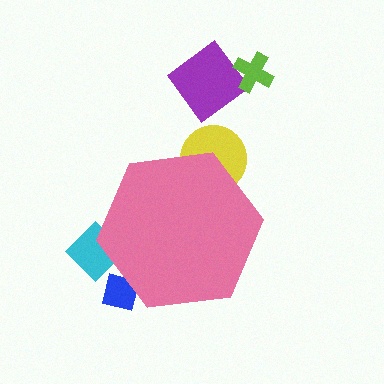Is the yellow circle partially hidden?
Yes, the yellow circle is partially hidden behind the pink hexagon.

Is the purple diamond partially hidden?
No, the purple diamond is fully visible.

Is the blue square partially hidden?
Yes, the blue square is partially hidden behind the pink hexagon.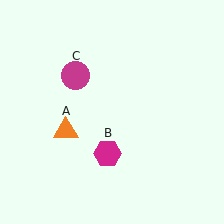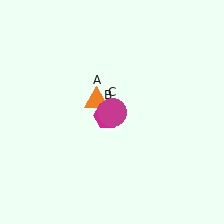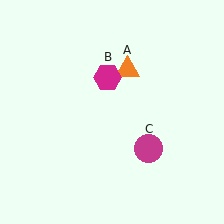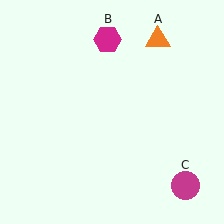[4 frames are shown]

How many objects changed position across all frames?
3 objects changed position: orange triangle (object A), magenta hexagon (object B), magenta circle (object C).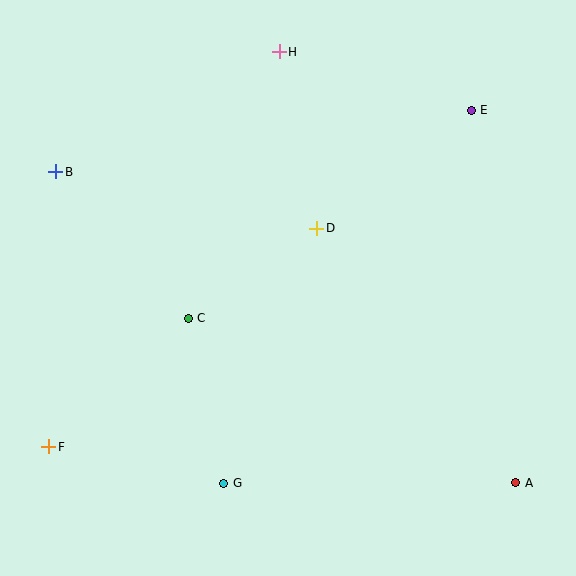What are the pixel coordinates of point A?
Point A is at (516, 483).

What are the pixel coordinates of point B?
Point B is at (56, 172).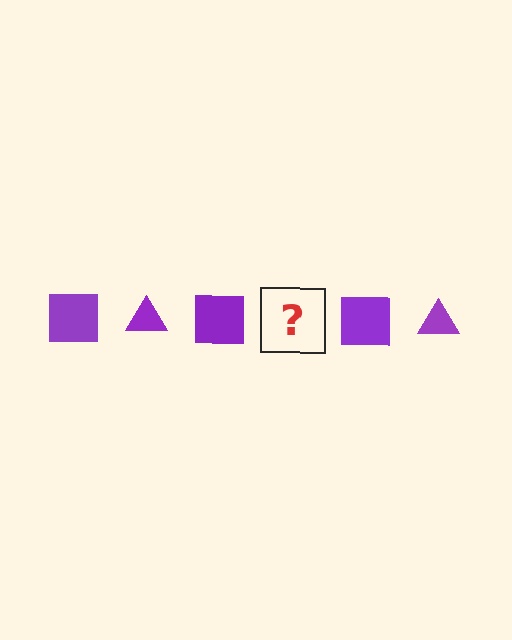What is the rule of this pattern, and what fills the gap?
The rule is that the pattern cycles through square, triangle shapes in purple. The gap should be filled with a purple triangle.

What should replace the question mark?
The question mark should be replaced with a purple triangle.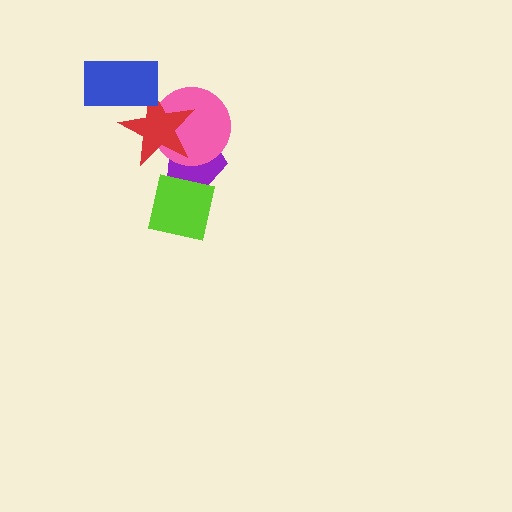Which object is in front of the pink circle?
The red star is in front of the pink circle.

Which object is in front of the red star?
The blue rectangle is in front of the red star.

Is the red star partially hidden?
Yes, it is partially covered by another shape.